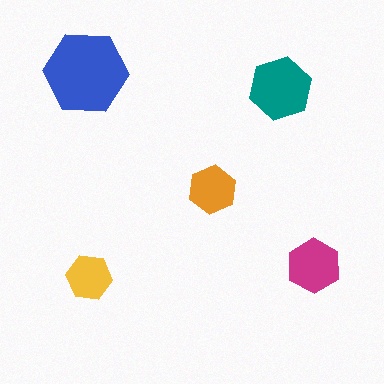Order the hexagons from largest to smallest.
the blue one, the teal one, the magenta one, the orange one, the yellow one.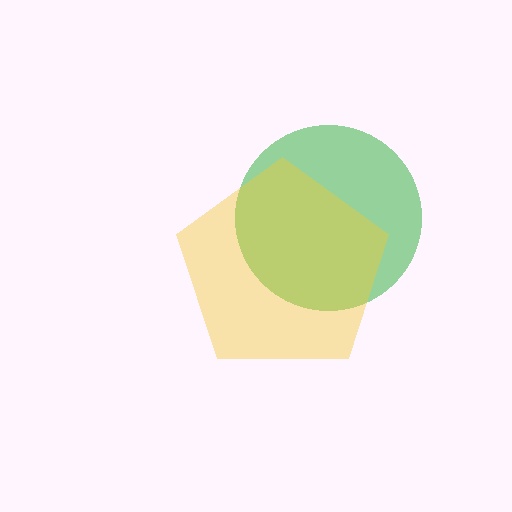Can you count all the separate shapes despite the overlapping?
Yes, there are 2 separate shapes.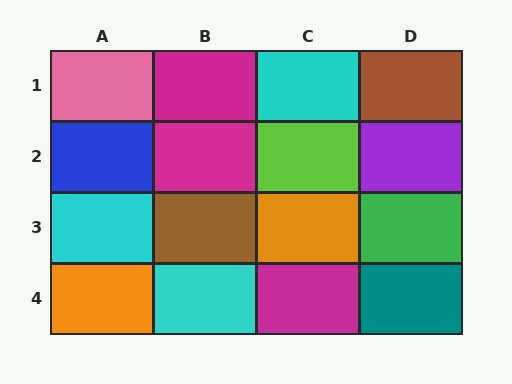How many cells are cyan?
3 cells are cyan.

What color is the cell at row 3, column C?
Orange.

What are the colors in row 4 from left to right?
Orange, cyan, magenta, teal.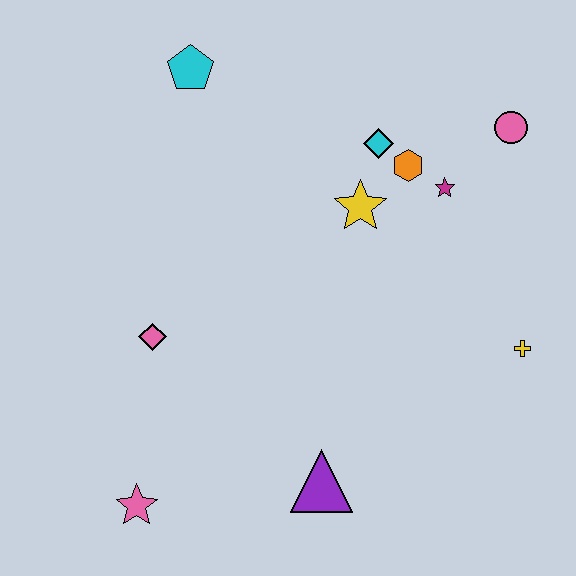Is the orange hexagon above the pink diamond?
Yes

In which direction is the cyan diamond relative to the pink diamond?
The cyan diamond is to the right of the pink diamond.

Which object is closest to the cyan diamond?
The orange hexagon is closest to the cyan diamond.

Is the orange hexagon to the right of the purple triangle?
Yes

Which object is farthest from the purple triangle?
The cyan pentagon is farthest from the purple triangle.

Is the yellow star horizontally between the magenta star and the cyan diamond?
No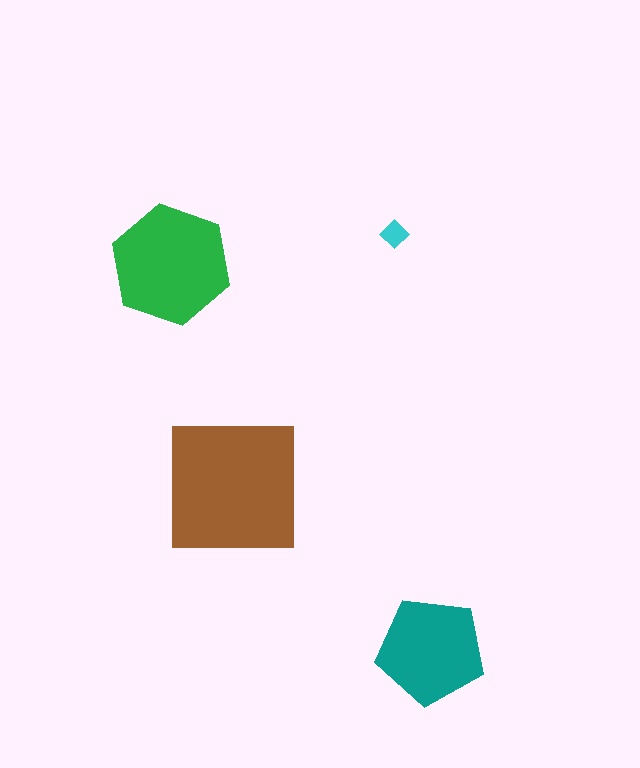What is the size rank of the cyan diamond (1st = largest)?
4th.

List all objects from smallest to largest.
The cyan diamond, the teal pentagon, the green hexagon, the brown square.